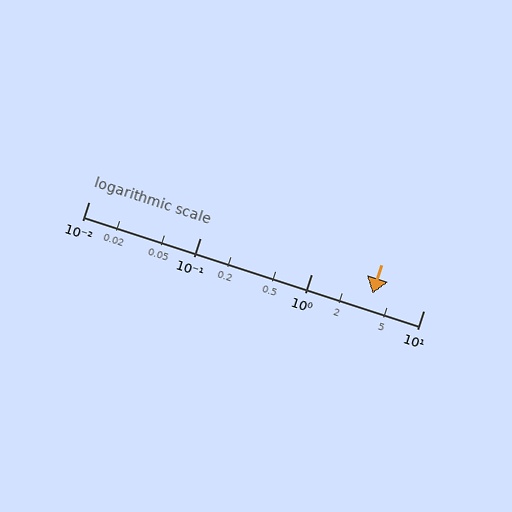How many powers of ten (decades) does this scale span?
The scale spans 3 decades, from 0.01 to 10.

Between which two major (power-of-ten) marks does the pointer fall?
The pointer is between 1 and 10.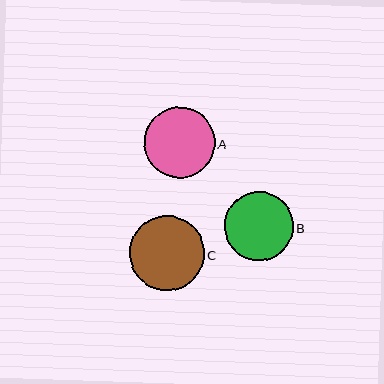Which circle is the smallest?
Circle B is the smallest with a size of approximately 69 pixels.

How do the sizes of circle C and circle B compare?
Circle C and circle B are approximately the same size.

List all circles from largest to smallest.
From largest to smallest: C, A, B.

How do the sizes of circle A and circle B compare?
Circle A and circle B are approximately the same size.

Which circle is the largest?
Circle C is the largest with a size of approximately 75 pixels.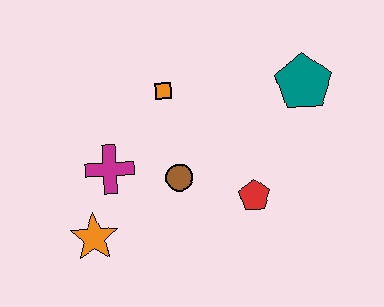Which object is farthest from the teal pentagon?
The orange star is farthest from the teal pentagon.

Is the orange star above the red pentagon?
No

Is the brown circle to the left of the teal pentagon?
Yes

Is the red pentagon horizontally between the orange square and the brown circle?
No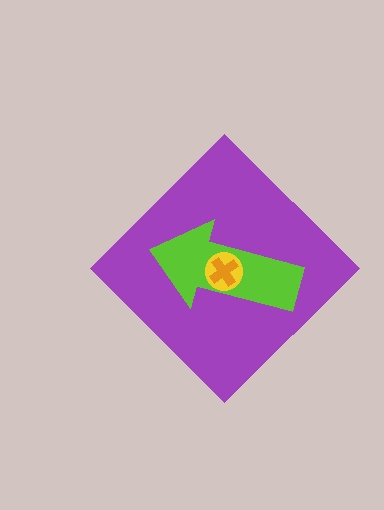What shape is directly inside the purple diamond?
The lime arrow.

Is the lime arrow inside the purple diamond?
Yes.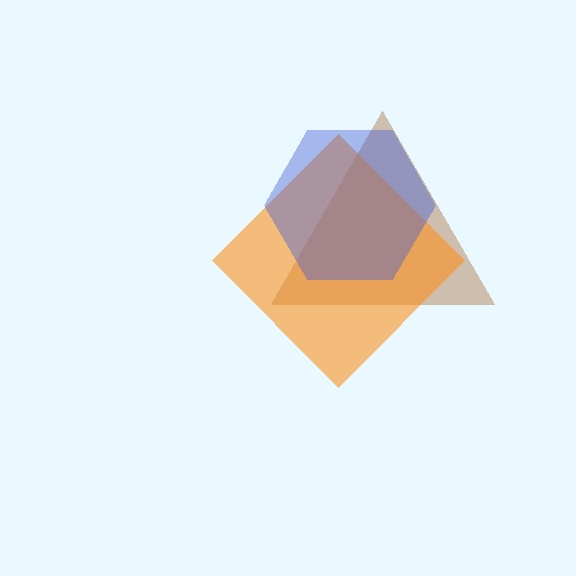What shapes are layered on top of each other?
The layered shapes are: a brown triangle, an orange diamond, a blue hexagon.